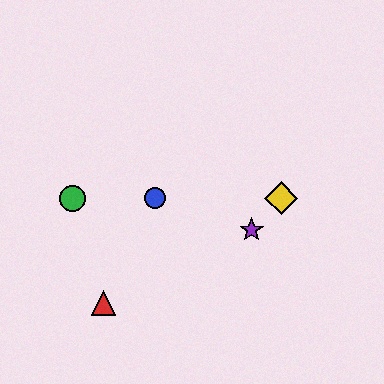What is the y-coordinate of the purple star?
The purple star is at y≈230.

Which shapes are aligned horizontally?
The blue circle, the green circle, the yellow diamond are aligned horizontally.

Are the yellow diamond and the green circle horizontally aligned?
Yes, both are at y≈198.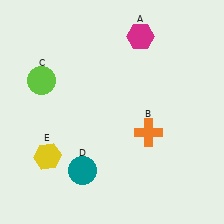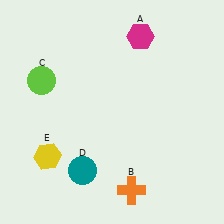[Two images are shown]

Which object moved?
The orange cross (B) moved down.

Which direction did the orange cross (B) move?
The orange cross (B) moved down.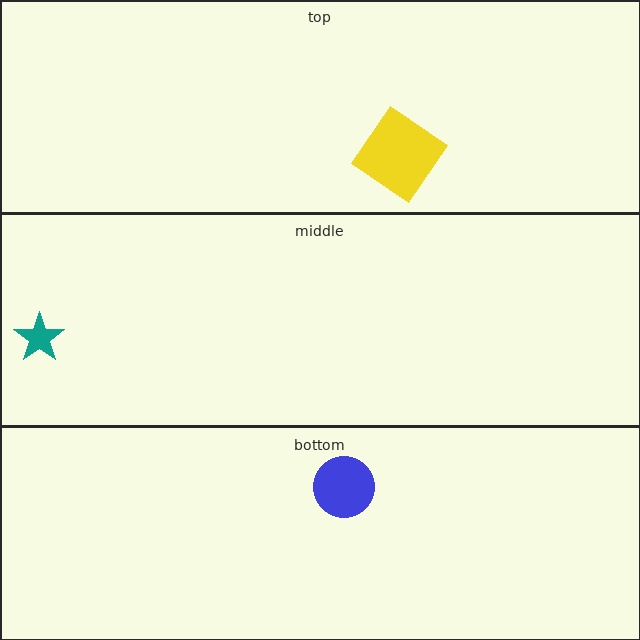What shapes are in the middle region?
The teal star.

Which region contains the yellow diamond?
The top region.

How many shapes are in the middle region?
1.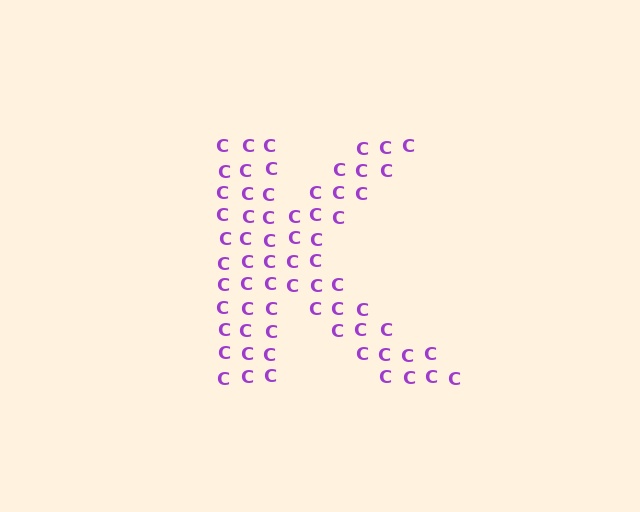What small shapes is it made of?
It is made of small letter C's.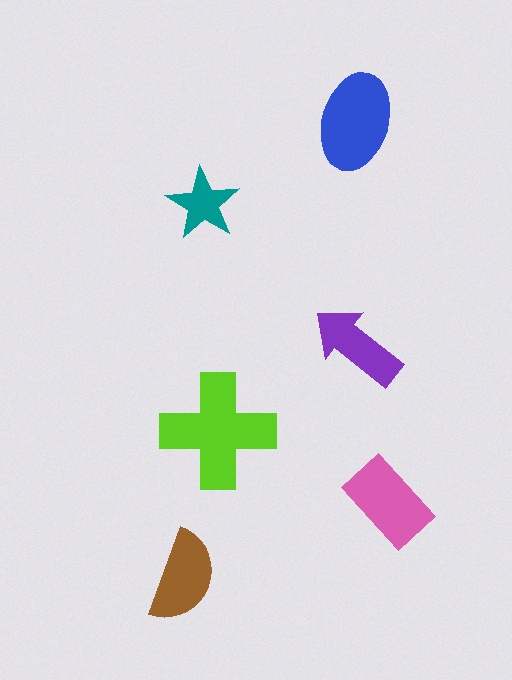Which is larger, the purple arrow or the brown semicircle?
The brown semicircle.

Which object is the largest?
The lime cross.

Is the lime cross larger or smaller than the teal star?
Larger.